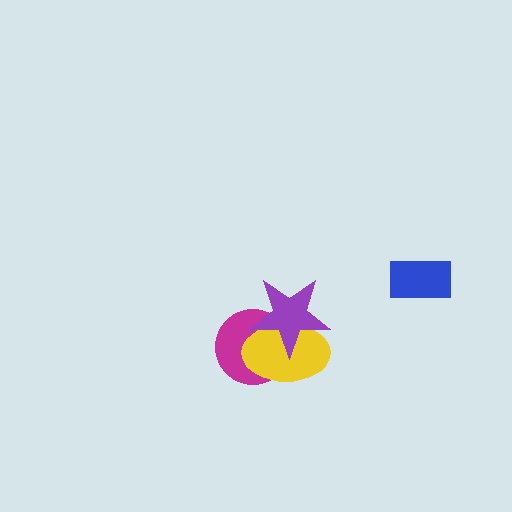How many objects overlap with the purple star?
2 objects overlap with the purple star.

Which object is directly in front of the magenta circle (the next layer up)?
The yellow ellipse is directly in front of the magenta circle.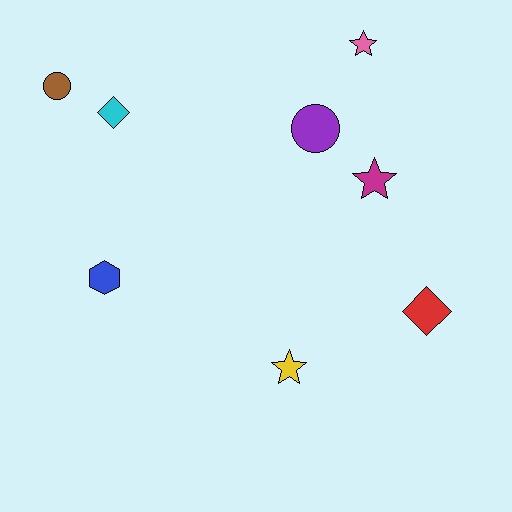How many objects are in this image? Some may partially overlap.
There are 8 objects.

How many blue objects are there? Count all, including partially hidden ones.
There is 1 blue object.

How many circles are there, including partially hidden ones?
There are 2 circles.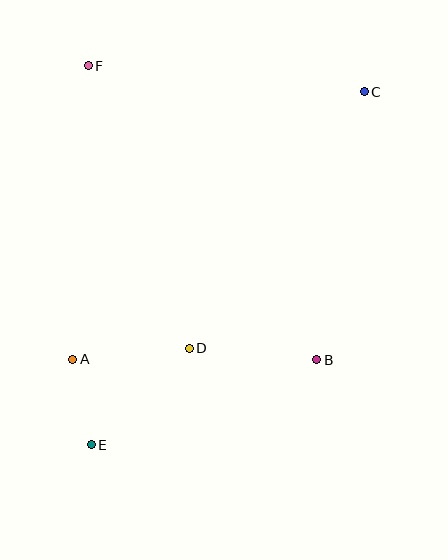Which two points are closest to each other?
Points A and E are closest to each other.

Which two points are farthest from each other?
Points C and E are farthest from each other.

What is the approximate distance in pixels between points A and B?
The distance between A and B is approximately 244 pixels.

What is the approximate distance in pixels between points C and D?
The distance between C and D is approximately 311 pixels.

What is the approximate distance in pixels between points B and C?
The distance between B and C is approximately 272 pixels.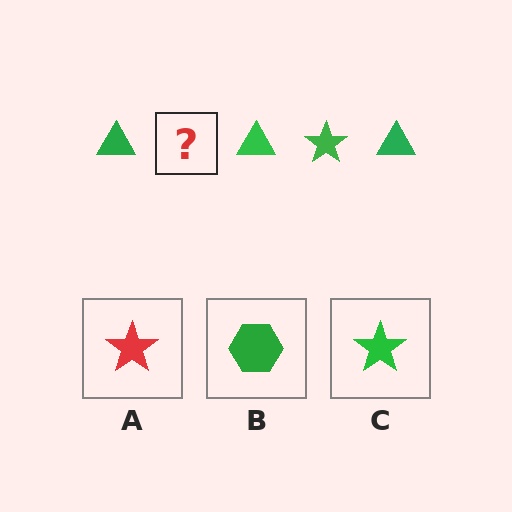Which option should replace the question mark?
Option C.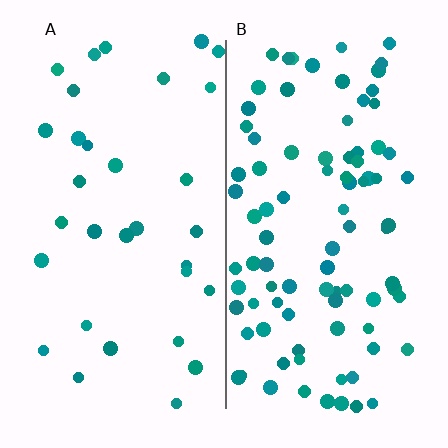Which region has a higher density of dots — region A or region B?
B (the right).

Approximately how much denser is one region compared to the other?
Approximately 2.8× — region B over region A.